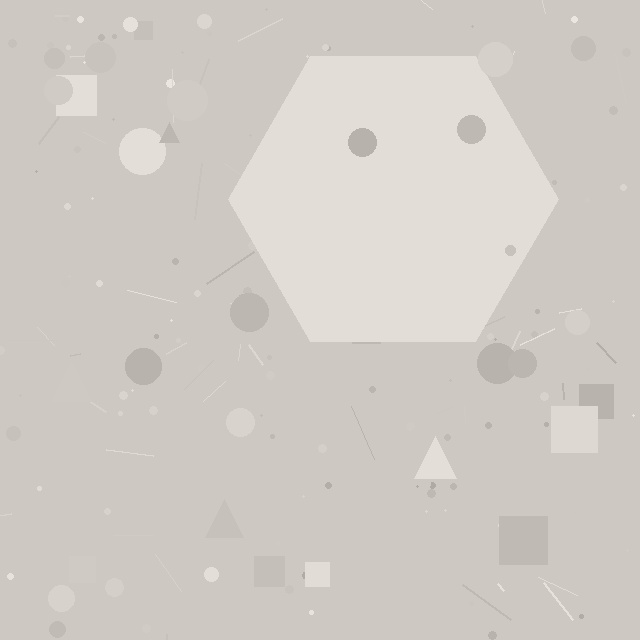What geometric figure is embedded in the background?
A hexagon is embedded in the background.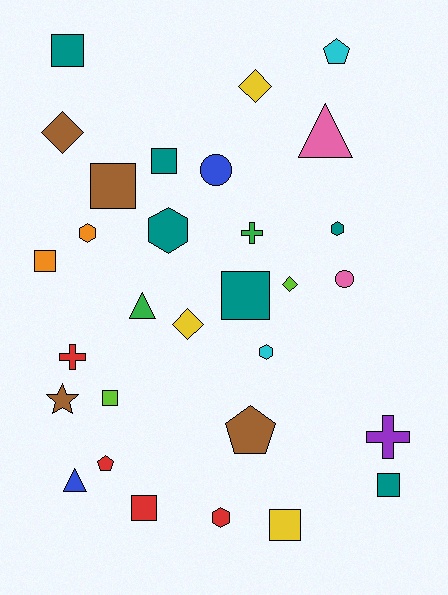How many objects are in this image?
There are 30 objects.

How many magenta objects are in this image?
There are no magenta objects.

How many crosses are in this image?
There are 3 crosses.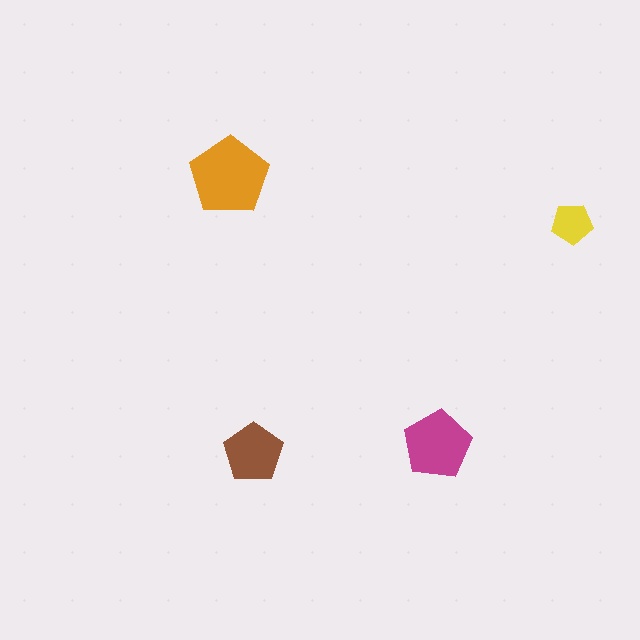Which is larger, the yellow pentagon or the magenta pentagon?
The magenta one.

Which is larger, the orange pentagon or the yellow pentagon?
The orange one.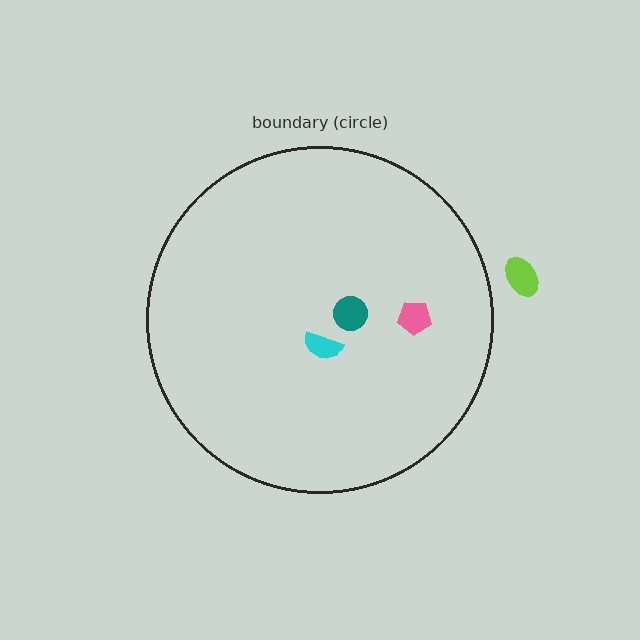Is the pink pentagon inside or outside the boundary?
Inside.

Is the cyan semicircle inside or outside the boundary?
Inside.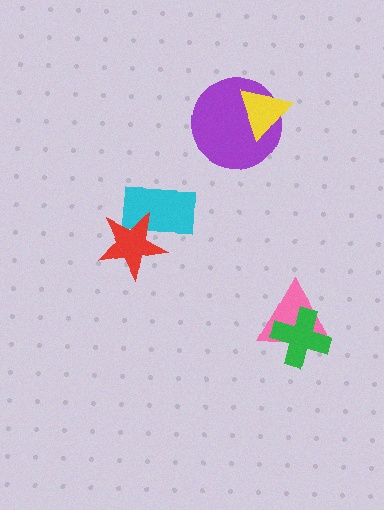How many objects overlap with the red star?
1 object overlaps with the red star.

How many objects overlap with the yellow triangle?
1 object overlaps with the yellow triangle.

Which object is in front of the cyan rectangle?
The red star is in front of the cyan rectangle.